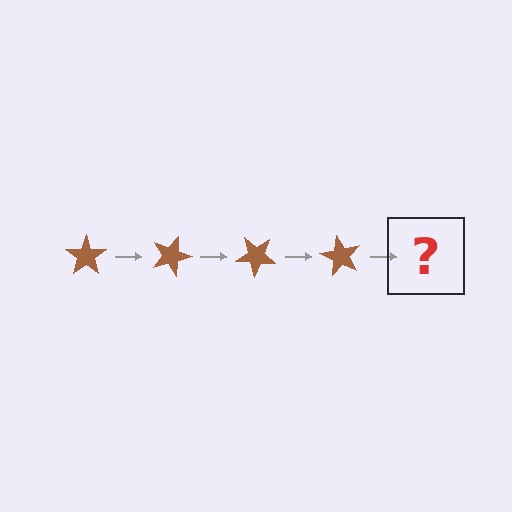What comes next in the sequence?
The next element should be a brown star rotated 80 degrees.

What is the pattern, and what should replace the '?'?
The pattern is that the star rotates 20 degrees each step. The '?' should be a brown star rotated 80 degrees.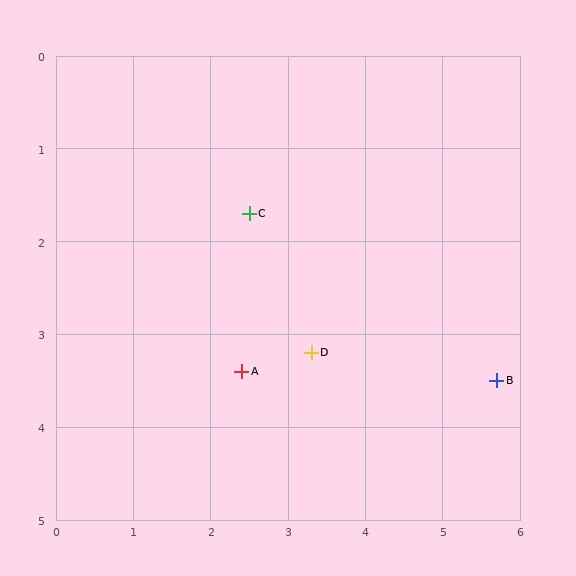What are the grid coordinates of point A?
Point A is at approximately (2.4, 3.4).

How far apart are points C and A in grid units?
Points C and A are about 1.7 grid units apart.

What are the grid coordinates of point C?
Point C is at approximately (2.5, 1.7).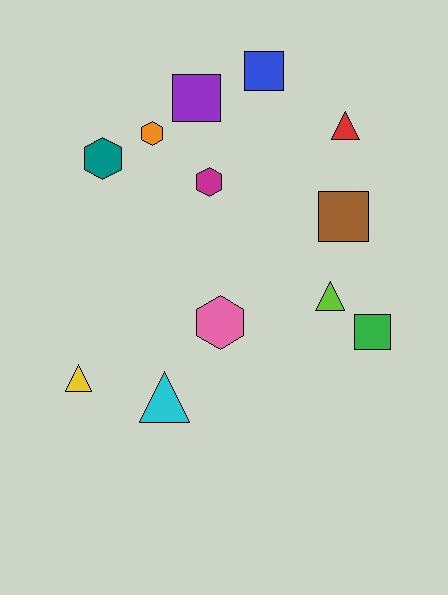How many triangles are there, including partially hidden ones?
There are 4 triangles.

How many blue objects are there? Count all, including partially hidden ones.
There is 1 blue object.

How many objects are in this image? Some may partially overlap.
There are 12 objects.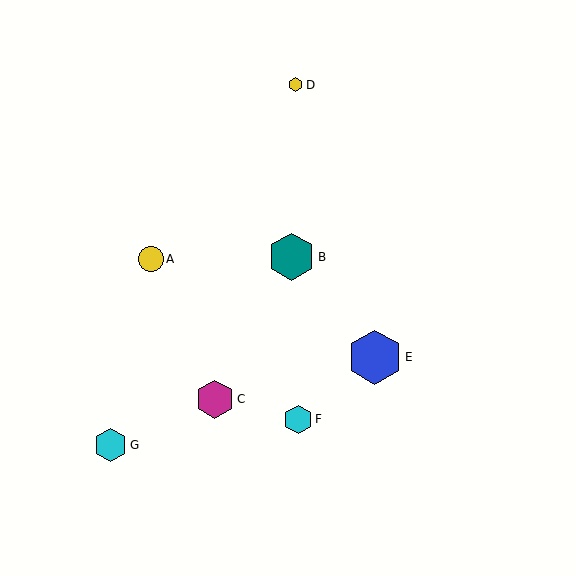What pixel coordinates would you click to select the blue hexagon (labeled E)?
Click at (375, 357) to select the blue hexagon E.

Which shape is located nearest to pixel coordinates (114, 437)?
The cyan hexagon (labeled G) at (111, 445) is nearest to that location.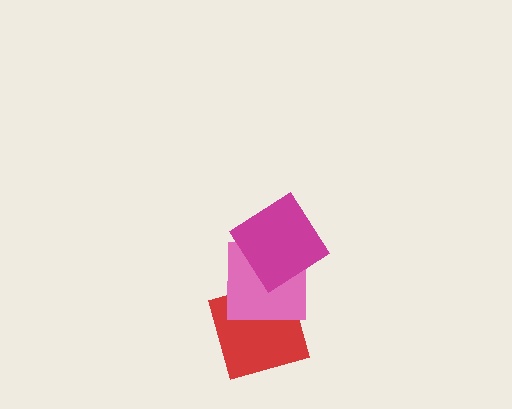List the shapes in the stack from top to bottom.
From top to bottom: the magenta diamond, the pink square, the red square.